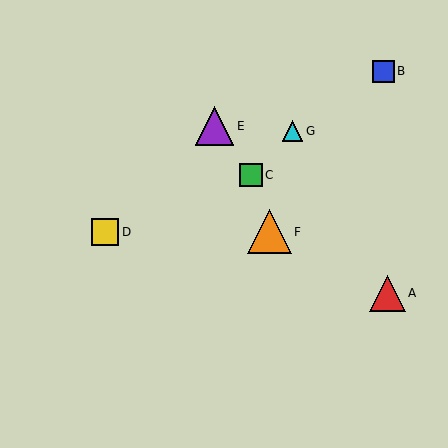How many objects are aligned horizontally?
2 objects (D, F) are aligned horizontally.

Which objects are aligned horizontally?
Objects D, F are aligned horizontally.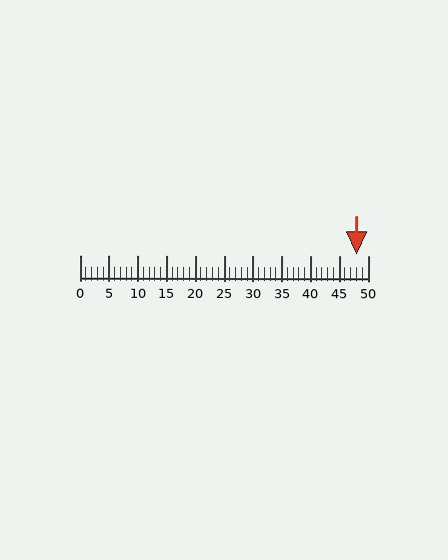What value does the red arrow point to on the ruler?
The red arrow points to approximately 48.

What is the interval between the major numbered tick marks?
The major tick marks are spaced 5 units apart.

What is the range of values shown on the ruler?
The ruler shows values from 0 to 50.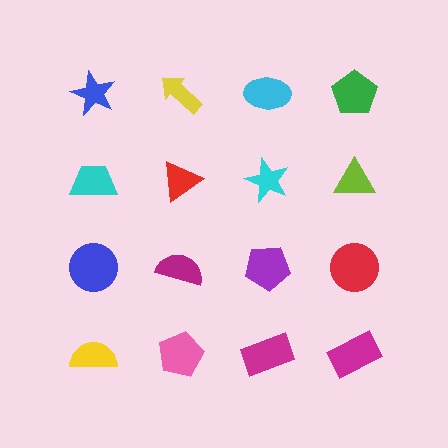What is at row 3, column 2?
A magenta semicircle.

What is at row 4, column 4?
A magenta rectangle.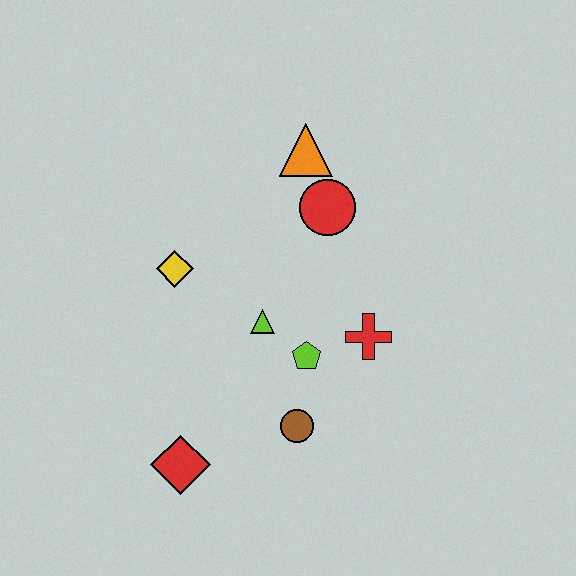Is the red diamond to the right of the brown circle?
No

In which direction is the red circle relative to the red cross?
The red circle is above the red cross.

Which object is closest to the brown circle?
The lime pentagon is closest to the brown circle.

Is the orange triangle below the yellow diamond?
No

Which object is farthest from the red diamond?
The orange triangle is farthest from the red diamond.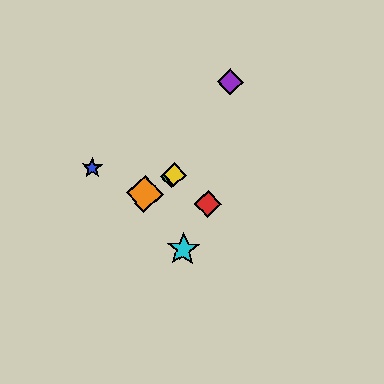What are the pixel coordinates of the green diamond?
The green diamond is at (172, 176).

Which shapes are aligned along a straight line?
The green diamond, the yellow diamond, the orange diamond are aligned along a straight line.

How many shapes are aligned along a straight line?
3 shapes (the green diamond, the yellow diamond, the orange diamond) are aligned along a straight line.